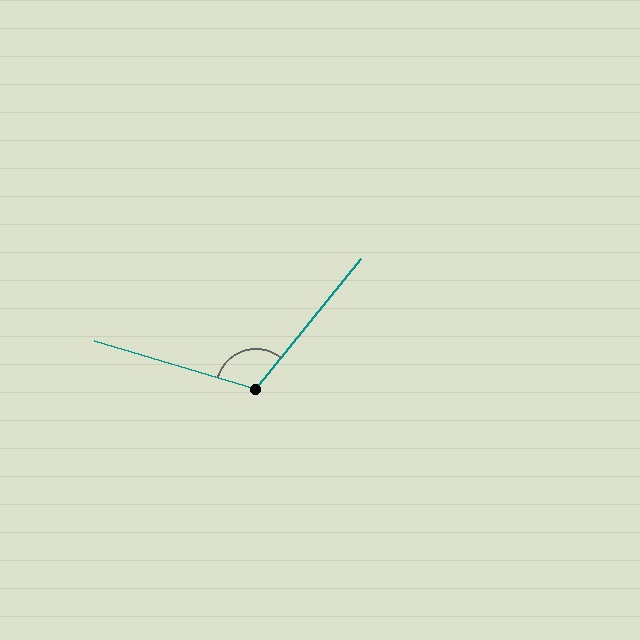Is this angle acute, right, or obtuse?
It is obtuse.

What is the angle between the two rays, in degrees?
Approximately 112 degrees.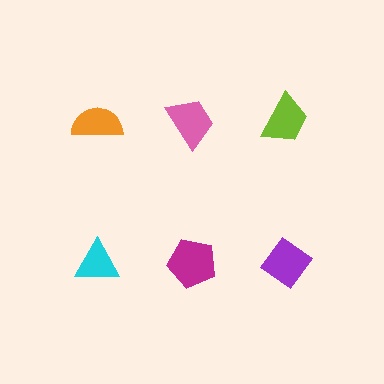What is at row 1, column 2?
A pink trapezoid.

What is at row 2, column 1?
A cyan triangle.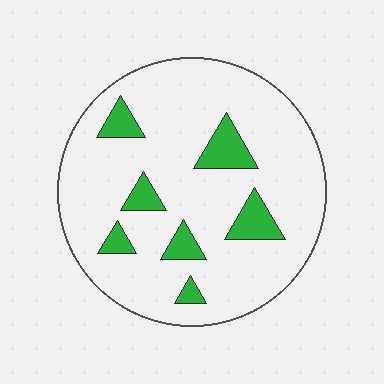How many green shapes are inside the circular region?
7.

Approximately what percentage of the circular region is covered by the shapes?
Approximately 15%.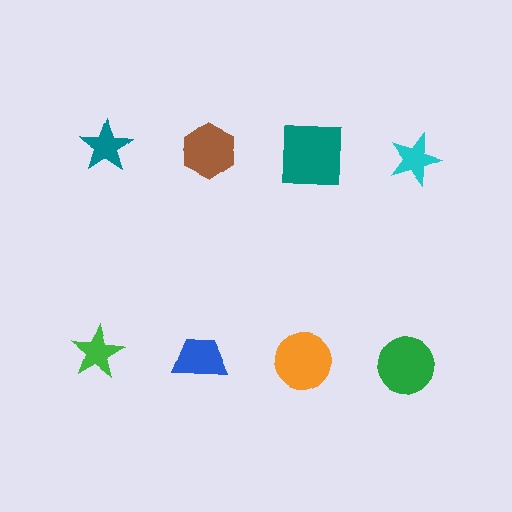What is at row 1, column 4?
A cyan star.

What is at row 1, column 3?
A teal square.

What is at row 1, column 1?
A teal star.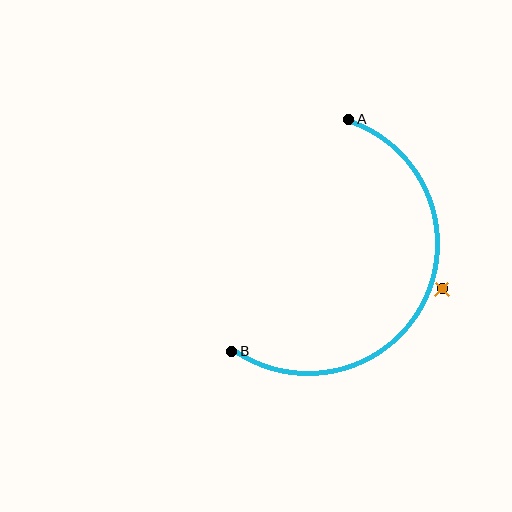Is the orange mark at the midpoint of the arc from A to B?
No — the orange mark does not lie on the arc at all. It sits slightly outside the curve.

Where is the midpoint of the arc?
The arc midpoint is the point on the curve farthest from the straight line joining A and B. It sits to the right of that line.